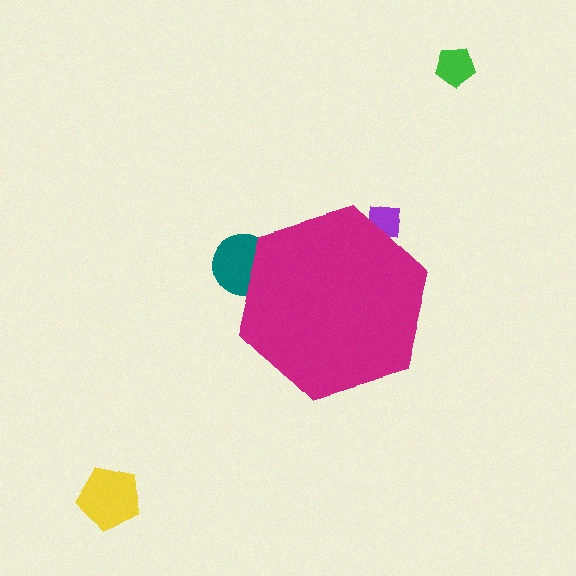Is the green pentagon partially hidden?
No, the green pentagon is fully visible.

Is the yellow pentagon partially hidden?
No, the yellow pentagon is fully visible.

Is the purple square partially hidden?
Yes, the purple square is partially hidden behind the magenta hexagon.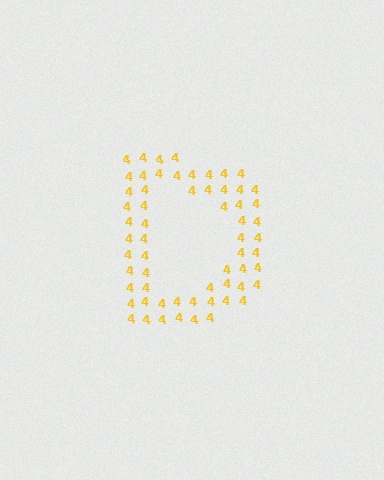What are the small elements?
The small elements are digit 4's.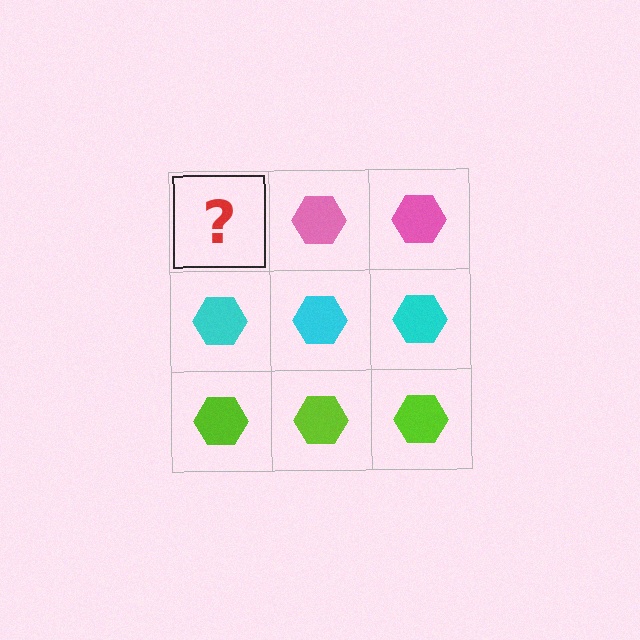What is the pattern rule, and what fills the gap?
The rule is that each row has a consistent color. The gap should be filled with a pink hexagon.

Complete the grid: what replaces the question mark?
The question mark should be replaced with a pink hexagon.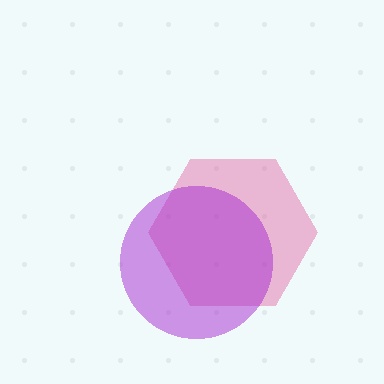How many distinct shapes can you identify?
There are 2 distinct shapes: a pink hexagon, a purple circle.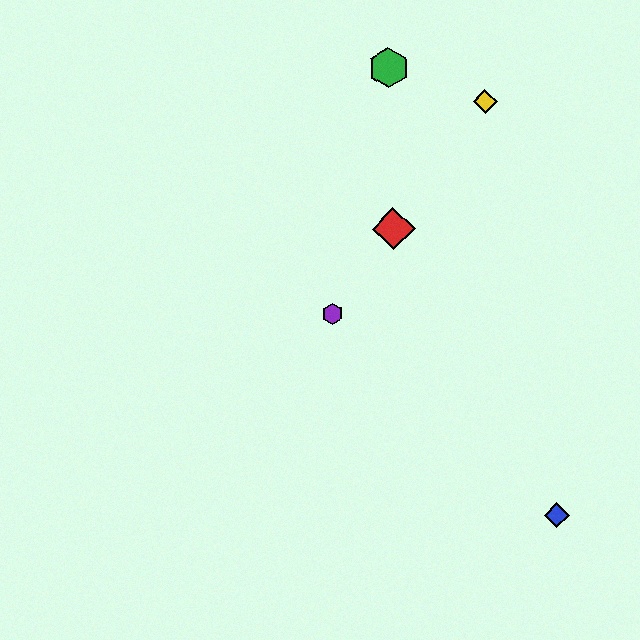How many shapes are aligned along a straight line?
3 shapes (the red diamond, the yellow diamond, the purple hexagon) are aligned along a straight line.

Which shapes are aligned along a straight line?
The red diamond, the yellow diamond, the purple hexagon are aligned along a straight line.